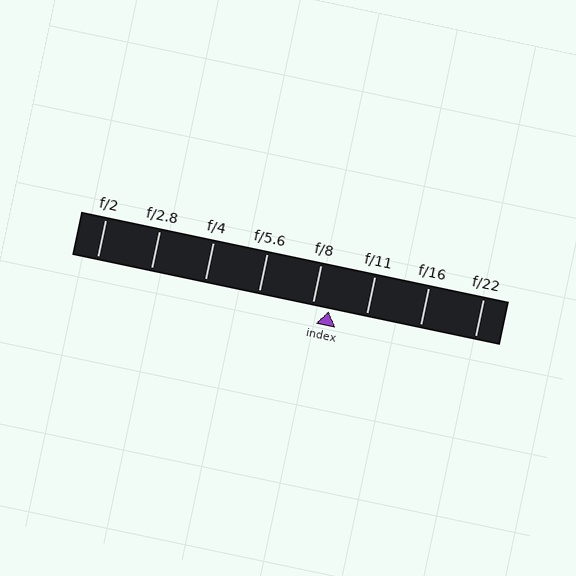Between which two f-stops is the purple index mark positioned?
The index mark is between f/8 and f/11.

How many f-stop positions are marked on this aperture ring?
There are 8 f-stop positions marked.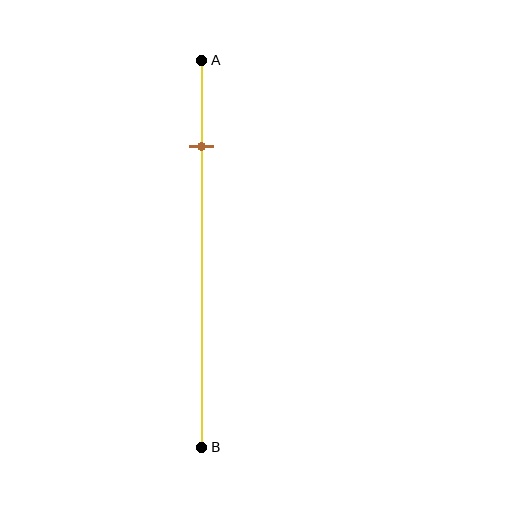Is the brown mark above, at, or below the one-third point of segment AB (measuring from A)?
The brown mark is above the one-third point of segment AB.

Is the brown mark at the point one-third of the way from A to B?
No, the mark is at about 20% from A, not at the 33% one-third point.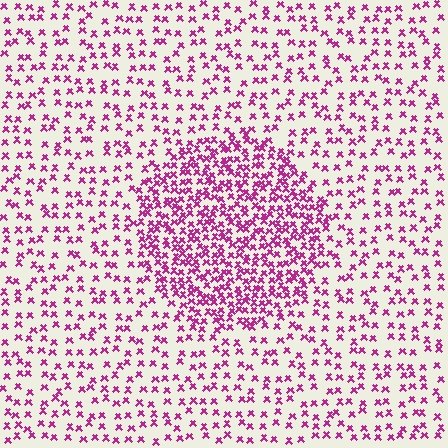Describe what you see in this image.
The image contains small magenta elements arranged at two different densities. A circle-shaped region is visible where the elements are more densely packed than the surrounding area.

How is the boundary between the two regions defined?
The boundary is defined by a change in element density (approximately 2.3x ratio). All elements are the same color, size, and shape.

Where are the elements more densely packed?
The elements are more densely packed inside the circle boundary.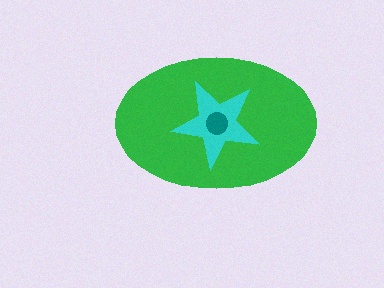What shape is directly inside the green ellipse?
The cyan star.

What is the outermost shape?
The green ellipse.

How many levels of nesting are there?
3.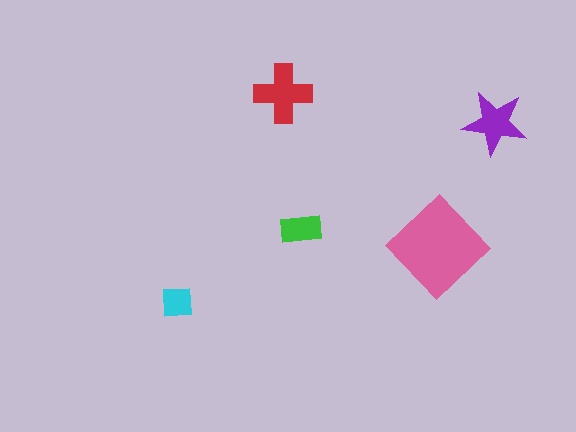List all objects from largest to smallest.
The pink diamond, the red cross, the purple star, the green rectangle, the cyan square.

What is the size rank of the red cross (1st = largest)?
2nd.